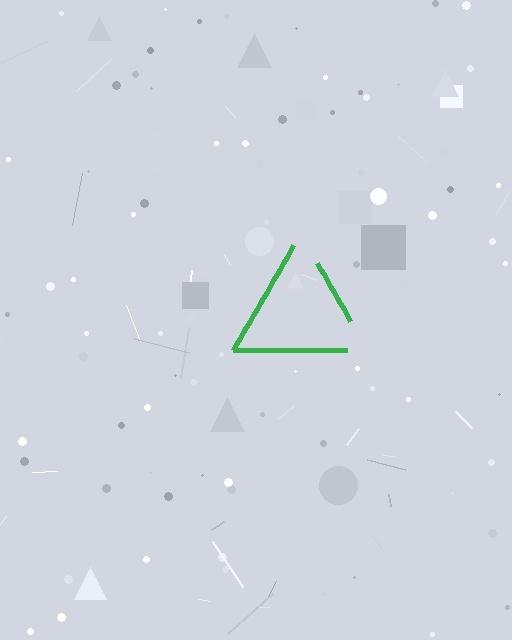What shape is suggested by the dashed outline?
The dashed outline suggests a triangle.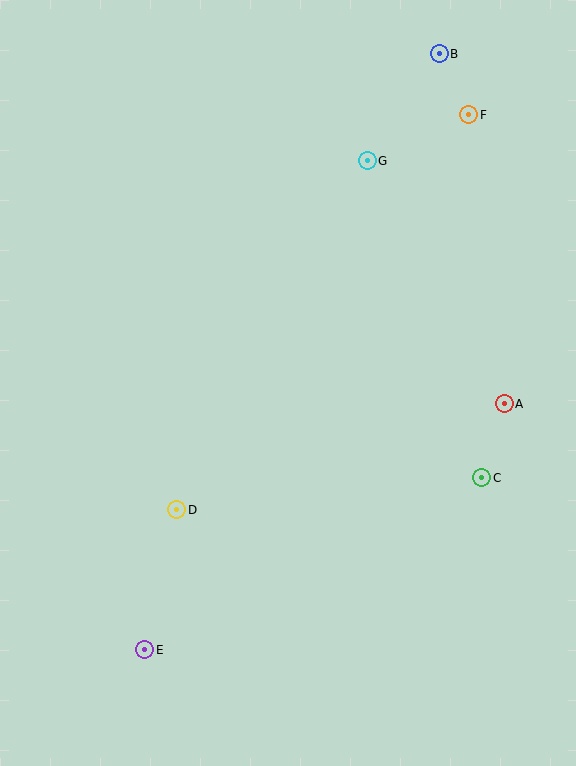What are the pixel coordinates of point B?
Point B is at (439, 54).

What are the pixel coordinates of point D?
Point D is at (177, 510).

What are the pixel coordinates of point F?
Point F is at (469, 115).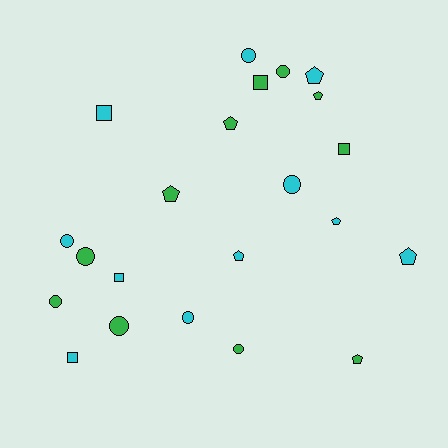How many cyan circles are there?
There are 4 cyan circles.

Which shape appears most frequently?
Circle, with 9 objects.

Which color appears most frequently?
Cyan, with 11 objects.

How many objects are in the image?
There are 22 objects.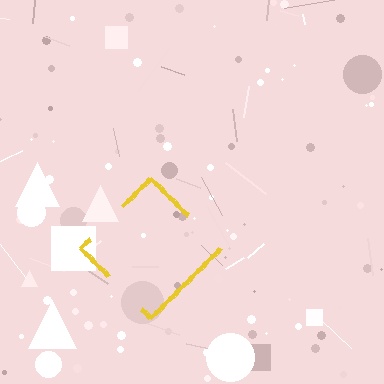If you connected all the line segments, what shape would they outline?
They would outline a diamond.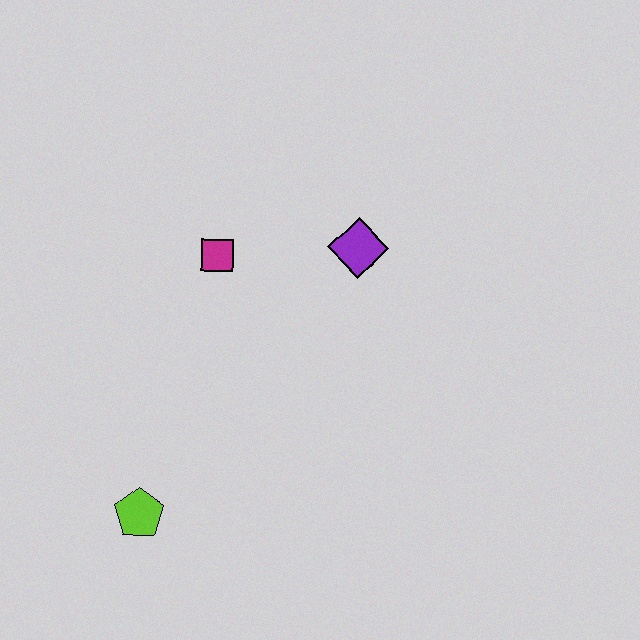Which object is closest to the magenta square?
The purple diamond is closest to the magenta square.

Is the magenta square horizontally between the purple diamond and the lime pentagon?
Yes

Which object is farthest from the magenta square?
The lime pentagon is farthest from the magenta square.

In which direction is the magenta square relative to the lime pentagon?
The magenta square is above the lime pentagon.